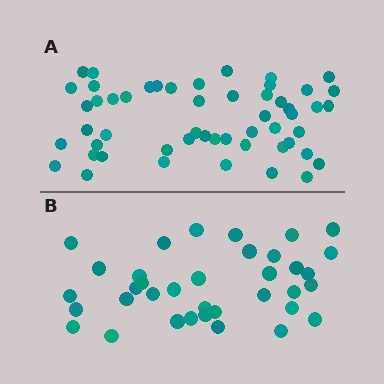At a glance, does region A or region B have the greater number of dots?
Region A (the top region) has more dots.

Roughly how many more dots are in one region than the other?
Region A has approximately 15 more dots than region B.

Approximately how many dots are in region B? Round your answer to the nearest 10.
About 40 dots. (The exact count is 36, which rounds to 40.)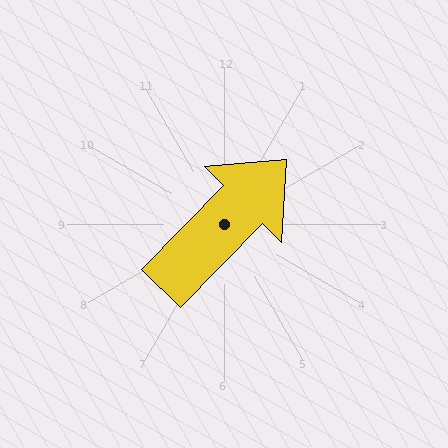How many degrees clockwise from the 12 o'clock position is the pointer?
Approximately 44 degrees.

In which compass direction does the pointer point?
Northeast.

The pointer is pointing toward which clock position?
Roughly 1 o'clock.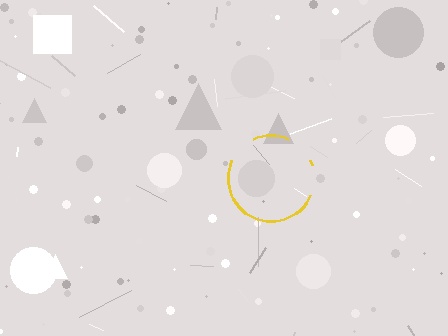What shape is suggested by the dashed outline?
The dashed outline suggests a circle.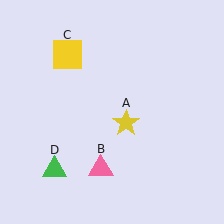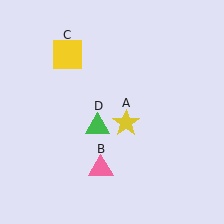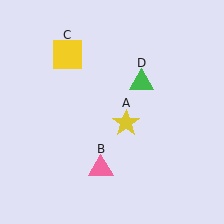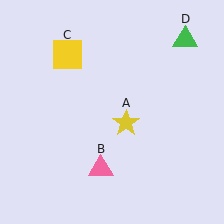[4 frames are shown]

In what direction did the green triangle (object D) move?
The green triangle (object D) moved up and to the right.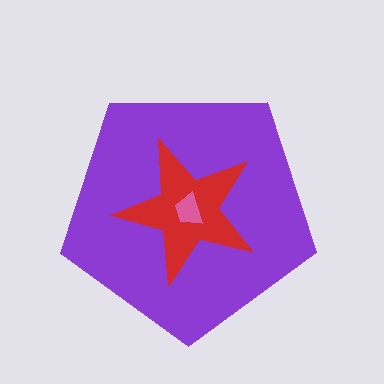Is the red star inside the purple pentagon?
Yes.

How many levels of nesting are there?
3.